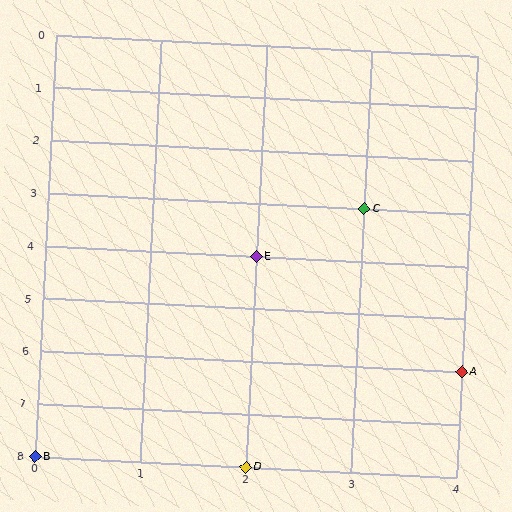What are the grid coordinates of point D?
Point D is at grid coordinates (2, 8).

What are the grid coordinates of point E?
Point E is at grid coordinates (2, 4).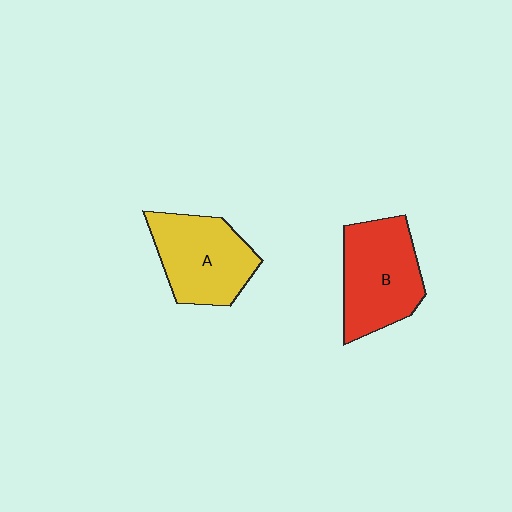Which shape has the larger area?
Shape B (red).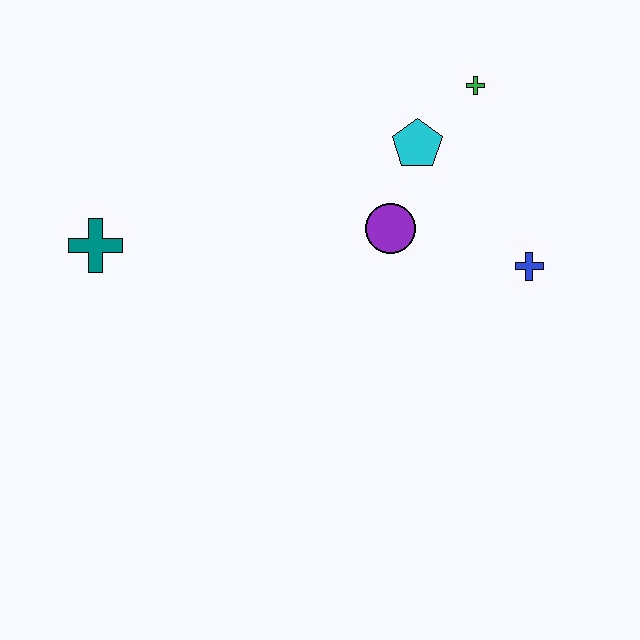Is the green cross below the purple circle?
No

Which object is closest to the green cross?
The cyan pentagon is closest to the green cross.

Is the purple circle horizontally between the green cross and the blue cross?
No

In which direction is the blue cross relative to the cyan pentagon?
The blue cross is below the cyan pentagon.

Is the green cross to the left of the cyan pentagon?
No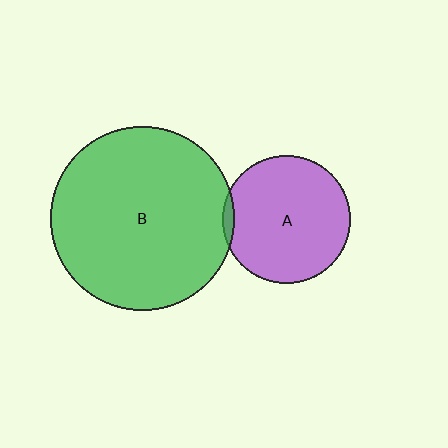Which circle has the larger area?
Circle B (green).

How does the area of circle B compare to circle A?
Approximately 2.1 times.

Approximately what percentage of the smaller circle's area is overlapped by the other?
Approximately 5%.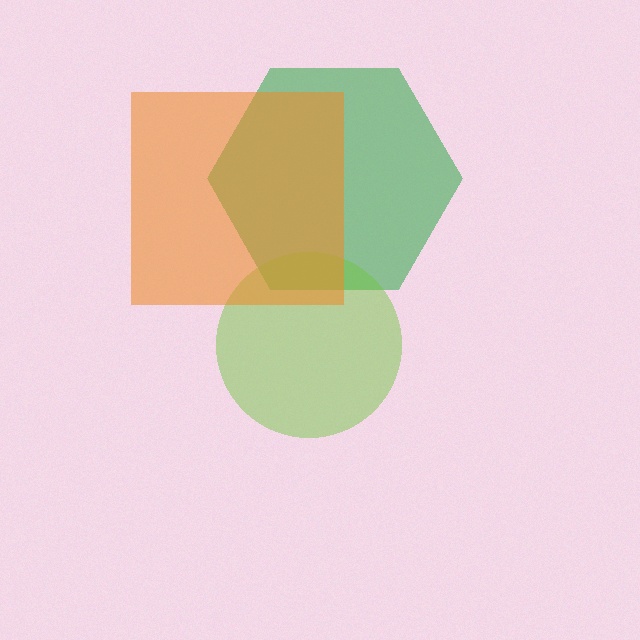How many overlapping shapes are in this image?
There are 3 overlapping shapes in the image.